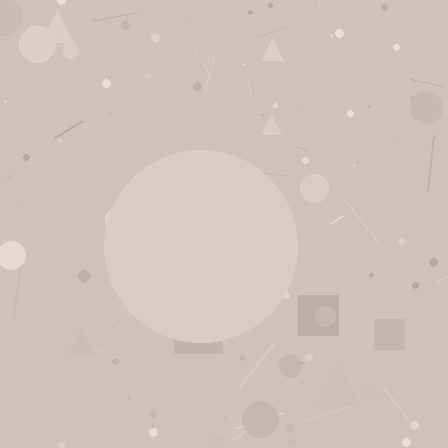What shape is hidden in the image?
A circle is hidden in the image.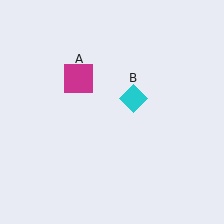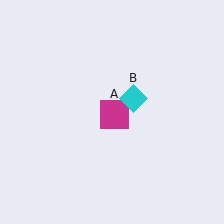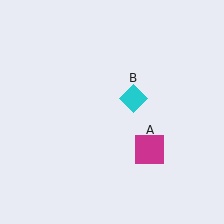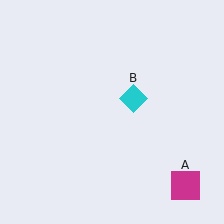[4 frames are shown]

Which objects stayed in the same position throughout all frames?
Cyan diamond (object B) remained stationary.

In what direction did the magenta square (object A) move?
The magenta square (object A) moved down and to the right.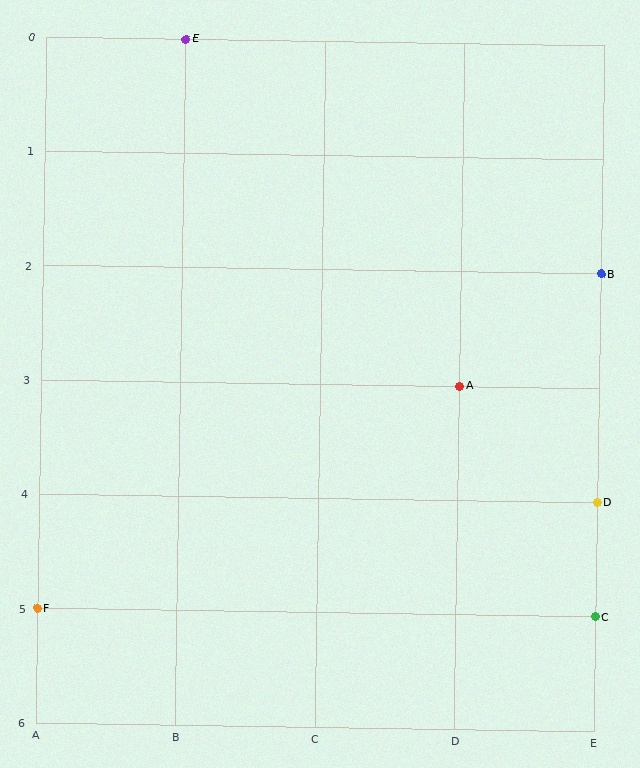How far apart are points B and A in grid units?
Points B and A are 1 column and 1 row apart (about 1.4 grid units diagonally).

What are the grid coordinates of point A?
Point A is at grid coordinates (D, 3).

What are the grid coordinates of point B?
Point B is at grid coordinates (E, 2).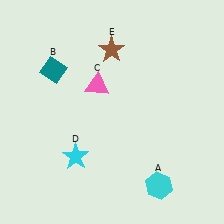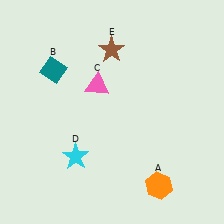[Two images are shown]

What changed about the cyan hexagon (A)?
In Image 1, A is cyan. In Image 2, it changed to orange.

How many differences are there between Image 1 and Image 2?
There is 1 difference between the two images.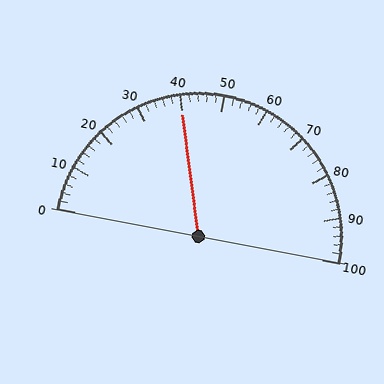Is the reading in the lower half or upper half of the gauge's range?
The reading is in the lower half of the range (0 to 100).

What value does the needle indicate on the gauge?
The needle indicates approximately 40.